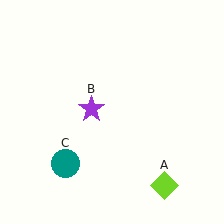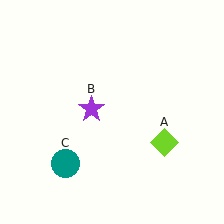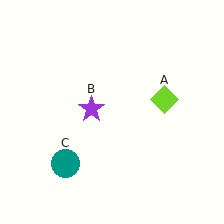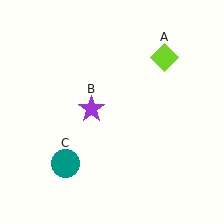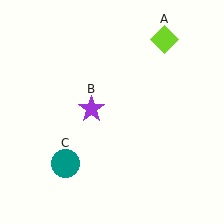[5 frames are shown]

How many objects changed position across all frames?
1 object changed position: lime diamond (object A).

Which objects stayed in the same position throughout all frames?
Purple star (object B) and teal circle (object C) remained stationary.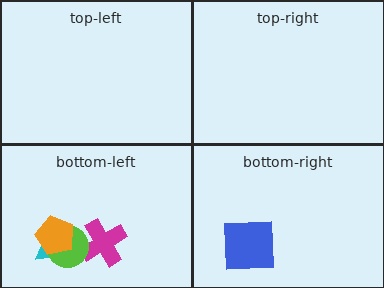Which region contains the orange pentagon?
The bottom-left region.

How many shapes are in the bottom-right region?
1.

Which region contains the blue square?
The bottom-right region.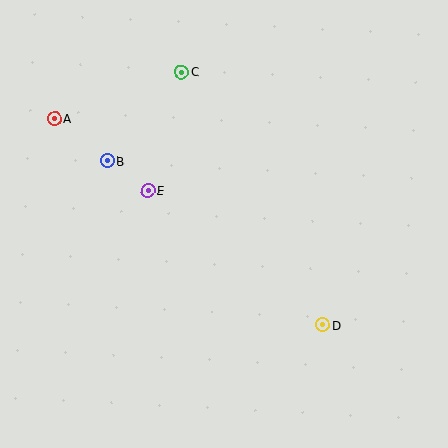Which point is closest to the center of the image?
Point E at (148, 190) is closest to the center.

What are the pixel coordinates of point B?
Point B is at (107, 161).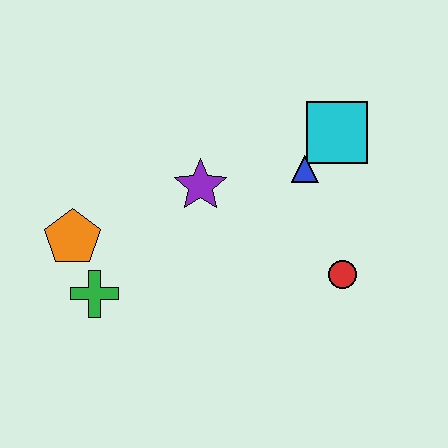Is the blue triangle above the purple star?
Yes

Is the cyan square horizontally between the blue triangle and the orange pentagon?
No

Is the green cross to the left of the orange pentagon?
No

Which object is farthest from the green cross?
The cyan square is farthest from the green cross.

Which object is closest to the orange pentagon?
The green cross is closest to the orange pentagon.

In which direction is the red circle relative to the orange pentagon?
The red circle is to the right of the orange pentagon.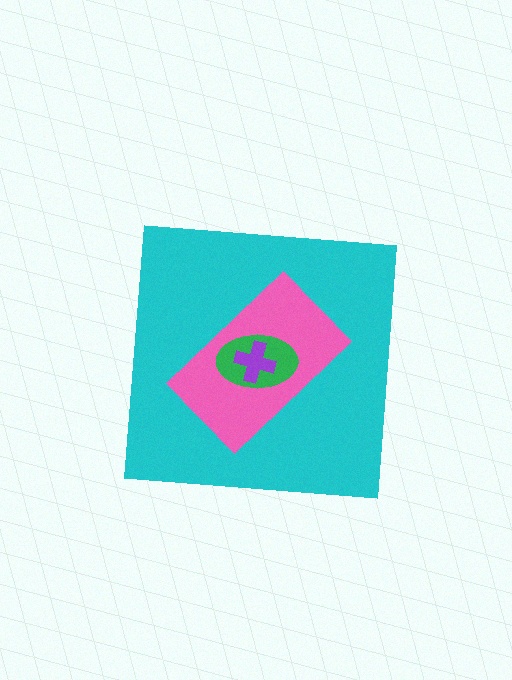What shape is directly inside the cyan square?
The pink rectangle.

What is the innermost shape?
The purple cross.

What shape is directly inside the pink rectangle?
The green ellipse.